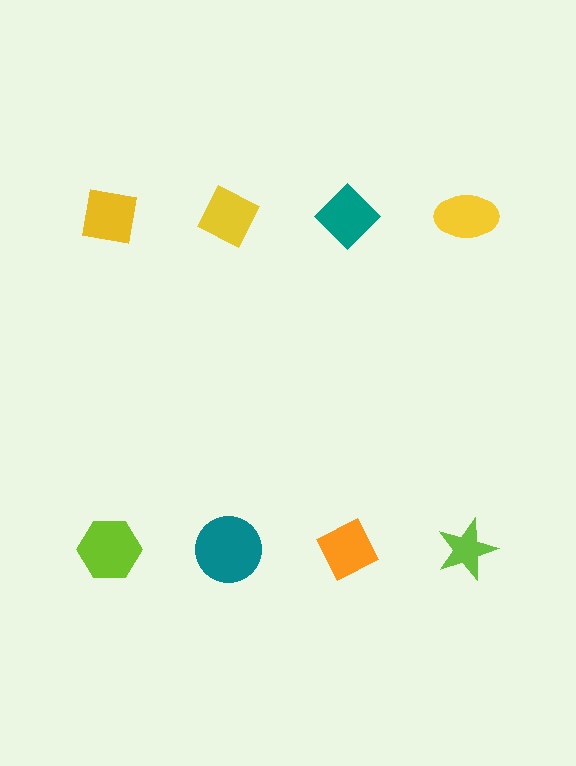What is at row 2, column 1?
A lime hexagon.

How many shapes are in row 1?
4 shapes.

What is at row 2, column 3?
An orange diamond.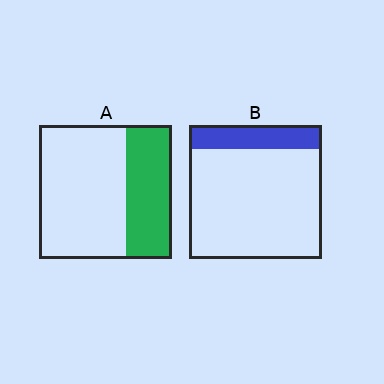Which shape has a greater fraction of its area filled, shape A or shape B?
Shape A.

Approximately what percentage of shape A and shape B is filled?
A is approximately 35% and B is approximately 20%.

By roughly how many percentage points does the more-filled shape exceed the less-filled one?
By roughly 15 percentage points (A over B).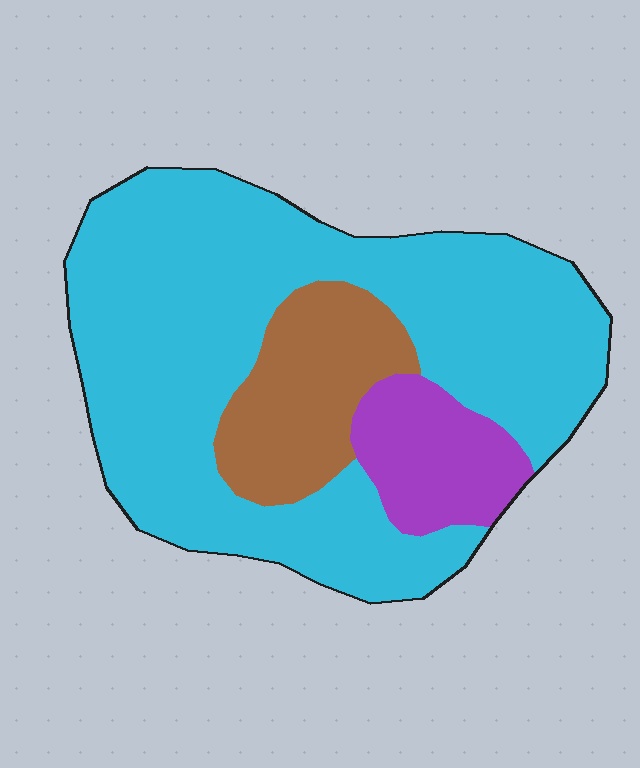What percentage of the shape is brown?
Brown covers 16% of the shape.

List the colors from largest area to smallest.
From largest to smallest: cyan, brown, purple.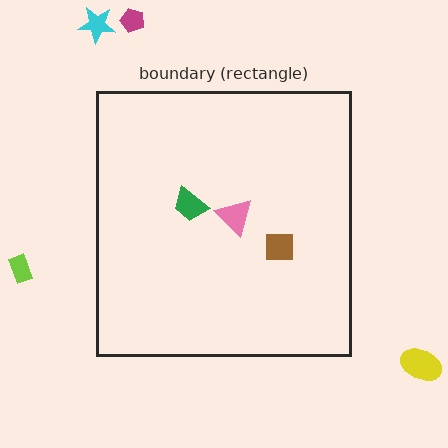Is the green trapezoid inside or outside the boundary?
Inside.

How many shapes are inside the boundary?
3 inside, 4 outside.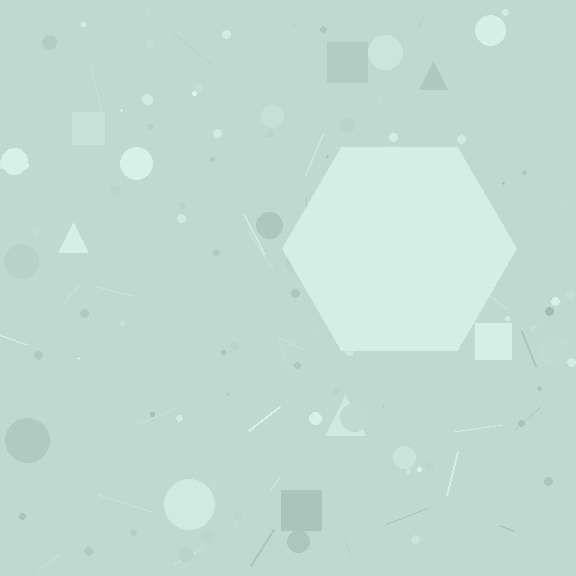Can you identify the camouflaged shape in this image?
The camouflaged shape is a hexagon.